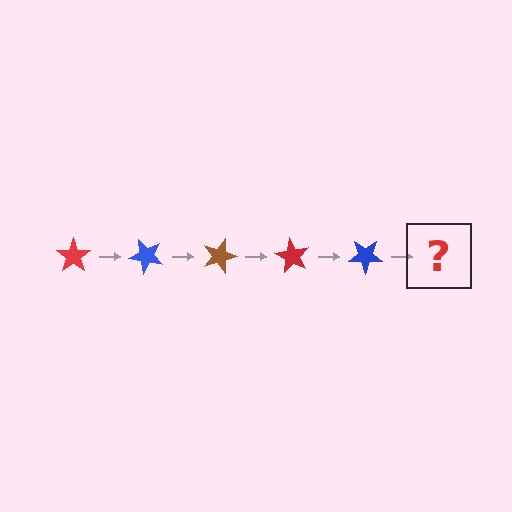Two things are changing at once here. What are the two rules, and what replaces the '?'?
The two rules are that it rotates 45 degrees each step and the color cycles through red, blue, and brown. The '?' should be a brown star, rotated 225 degrees from the start.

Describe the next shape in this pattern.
It should be a brown star, rotated 225 degrees from the start.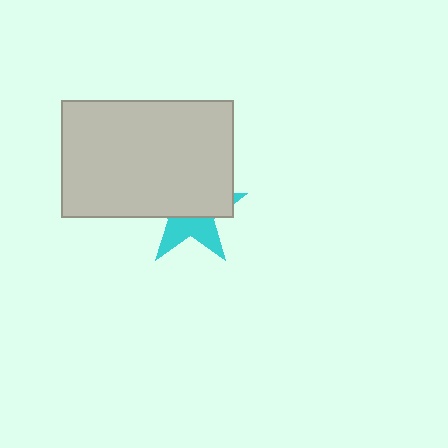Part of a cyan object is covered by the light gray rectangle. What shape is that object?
It is a star.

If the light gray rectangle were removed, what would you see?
You would see the complete cyan star.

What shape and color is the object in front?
The object in front is a light gray rectangle.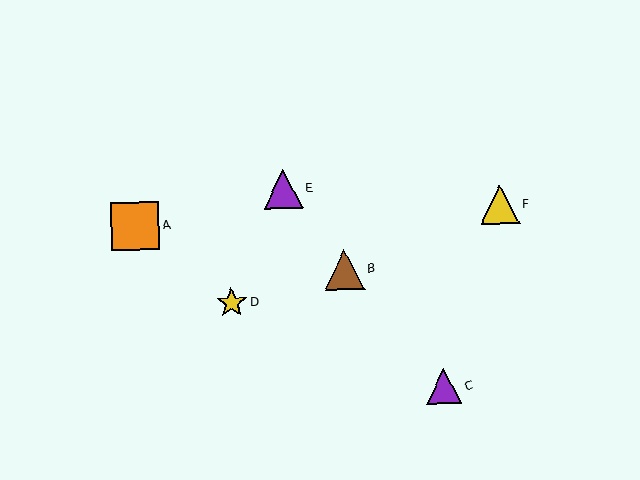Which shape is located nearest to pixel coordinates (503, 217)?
The yellow triangle (labeled F) at (500, 204) is nearest to that location.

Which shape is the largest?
The orange square (labeled A) is the largest.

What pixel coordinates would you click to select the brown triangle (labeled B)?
Click at (344, 269) to select the brown triangle B.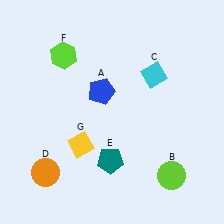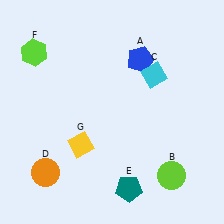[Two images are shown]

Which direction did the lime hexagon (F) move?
The lime hexagon (F) moved left.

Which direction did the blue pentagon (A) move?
The blue pentagon (A) moved right.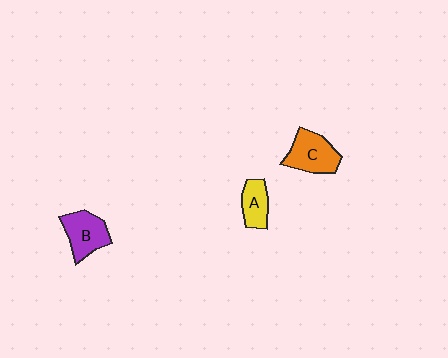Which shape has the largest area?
Shape C (orange).